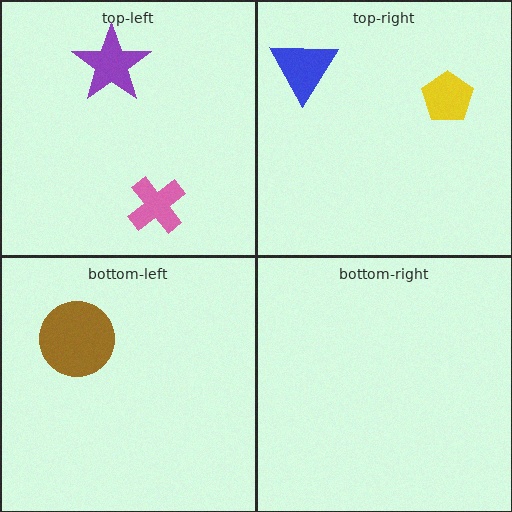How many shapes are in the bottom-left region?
1.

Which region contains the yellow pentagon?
The top-right region.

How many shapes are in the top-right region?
2.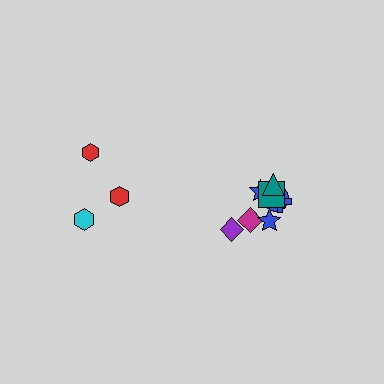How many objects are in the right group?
There are 8 objects.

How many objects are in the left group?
There are 3 objects.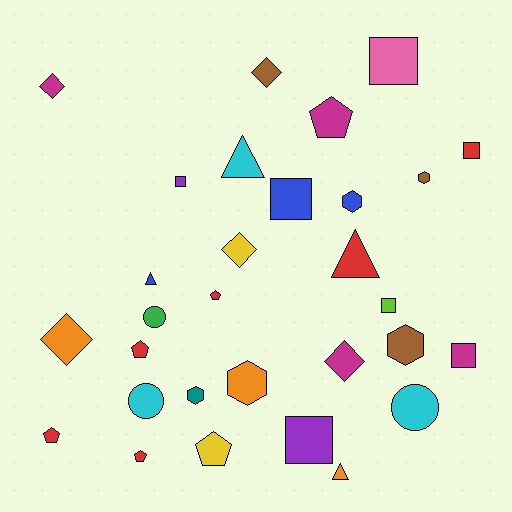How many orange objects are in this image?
There are 3 orange objects.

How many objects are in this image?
There are 30 objects.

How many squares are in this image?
There are 7 squares.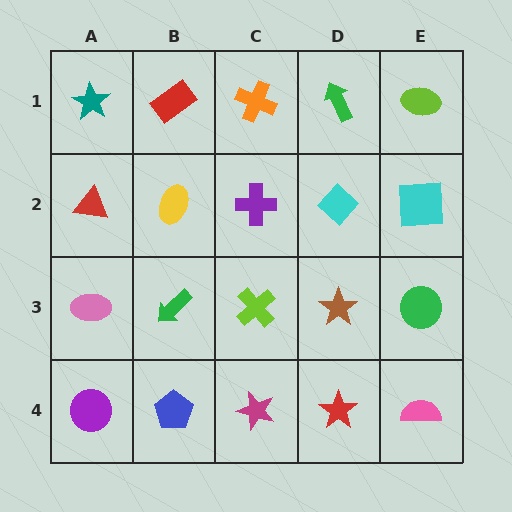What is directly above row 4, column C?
A lime cross.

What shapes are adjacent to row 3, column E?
A cyan square (row 2, column E), a pink semicircle (row 4, column E), a brown star (row 3, column D).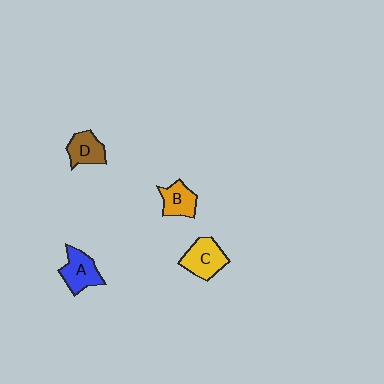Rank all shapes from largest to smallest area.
From largest to smallest: C (yellow), A (blue), D (brown), B (orange).